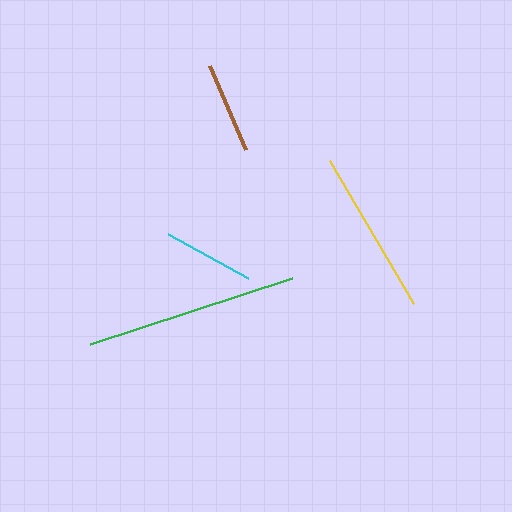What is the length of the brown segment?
The brown segment is approximately 91 pixels long.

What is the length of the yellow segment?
The yellow segment is approximately 166 pixels long.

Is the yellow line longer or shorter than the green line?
The green line is longer than the yellow line.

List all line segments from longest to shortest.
From longest to shortest: green, yellow, cyan, brown.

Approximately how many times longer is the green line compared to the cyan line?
The green line is approximately 2.3 times the length of the cyan line.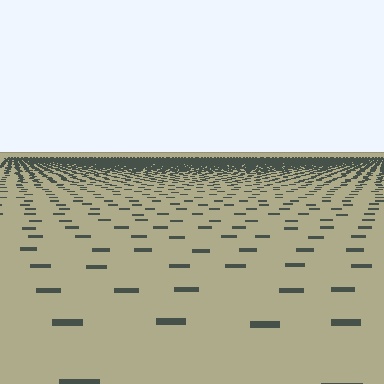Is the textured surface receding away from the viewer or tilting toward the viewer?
The surface is receding away from the viewer. Texture elements get smaller and denser toward the top.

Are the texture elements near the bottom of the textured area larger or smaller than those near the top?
Larger. Near the bottom, elements are closer to the viewer and appear at a bigger on-screen size.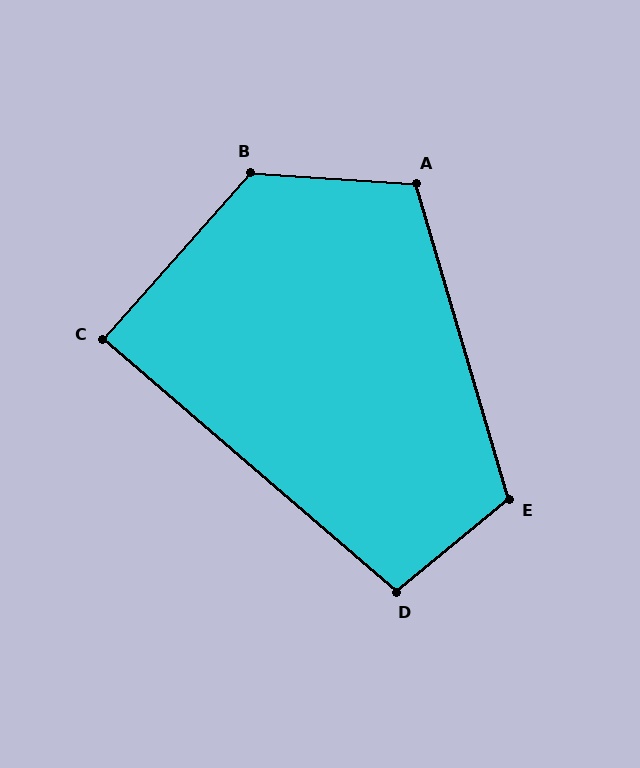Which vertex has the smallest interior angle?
C, at approximately 89 degrees.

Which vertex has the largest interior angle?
B, at approximately 128 degrees.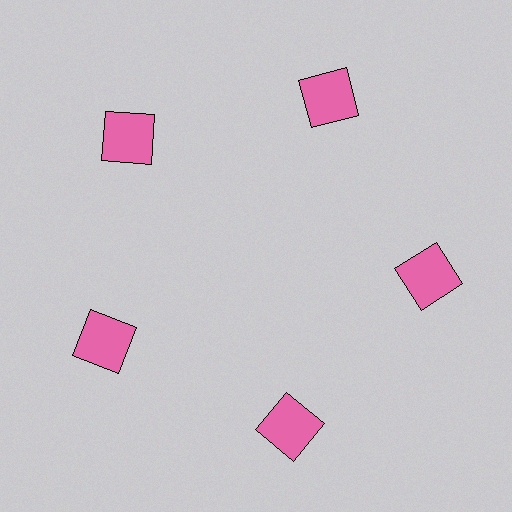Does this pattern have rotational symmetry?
Yes, this pattern has 5-fold rotational symmetry. It looks the same after rotating 72 degrees around the center.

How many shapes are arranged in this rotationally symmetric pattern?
There are 5 shapes, arranged in 5 groups of 1.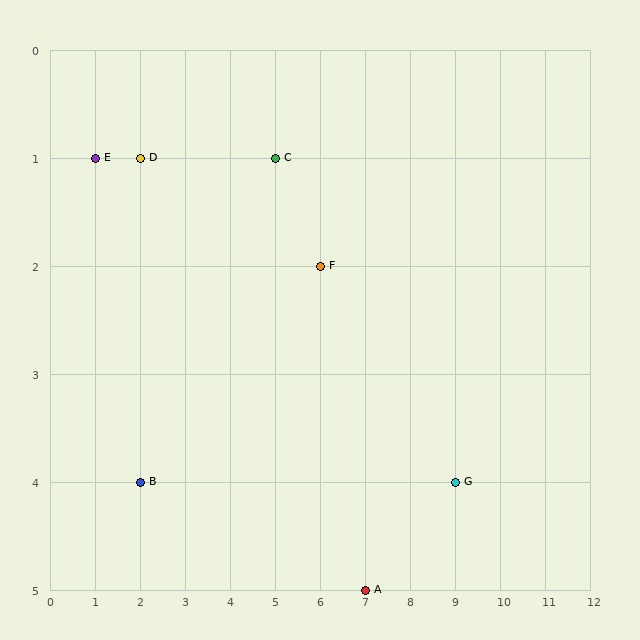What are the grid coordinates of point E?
Point E is at grid coordinates (1, 1).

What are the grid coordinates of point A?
Point A is at grid coordinates (7, 5).